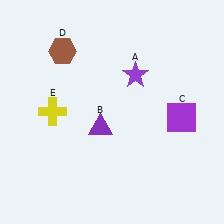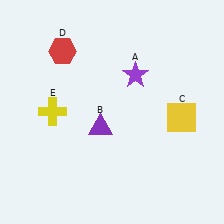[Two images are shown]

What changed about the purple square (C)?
In Image 1, C is purple. In Image 2, it changed to yellow.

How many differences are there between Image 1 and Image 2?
There are 2 differences between the two images.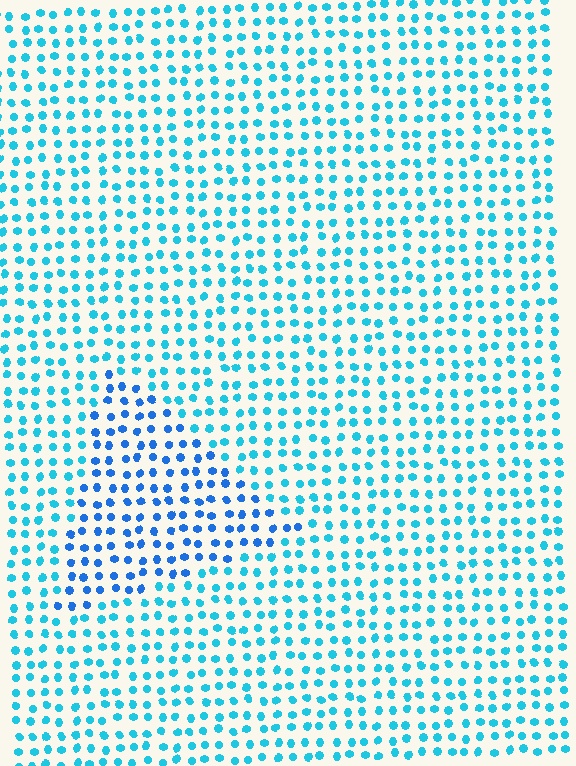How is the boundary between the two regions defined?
The boundary is defined purely by a slight shift in hue (about 27 degrees). Spacing, size, and orientation are identical on both sides.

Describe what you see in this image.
The image is filled with small cyan elements in a uniform arrangement. A triangle-shaped region is visible where the elements are tinted to a slightly different hue, forming a subtle color boundary.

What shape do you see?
I see a triangle.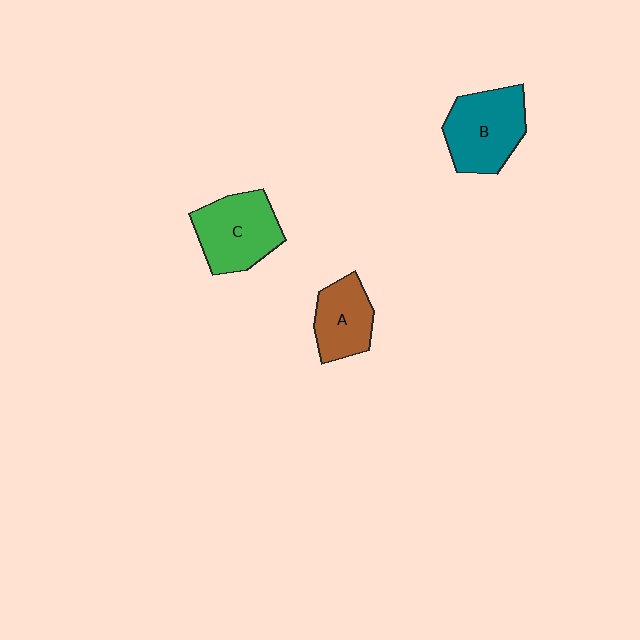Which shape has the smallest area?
Shape A (brown).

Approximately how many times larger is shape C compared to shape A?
Approximately 1.4 times.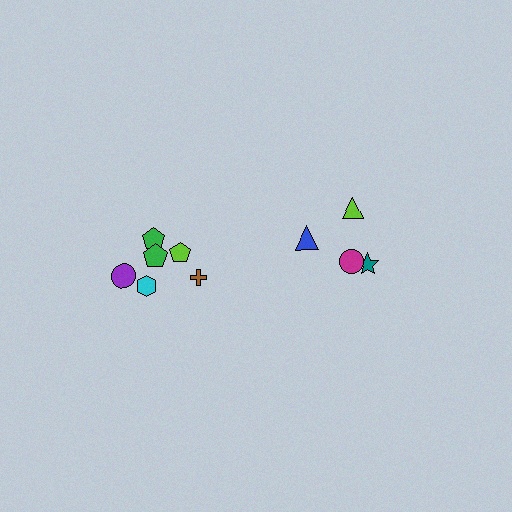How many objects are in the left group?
There are 6 objects.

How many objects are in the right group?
There are 4 objects.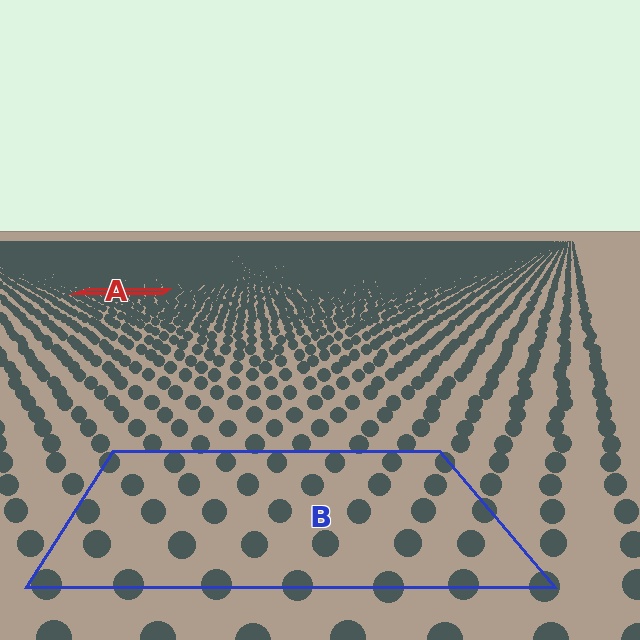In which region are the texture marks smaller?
The texture marks are smaller in region A, because it is farther away.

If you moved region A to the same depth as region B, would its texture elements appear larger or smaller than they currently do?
They would appear larger. At a closer depth, the same texture elements are projected at a bigger on-screen size.